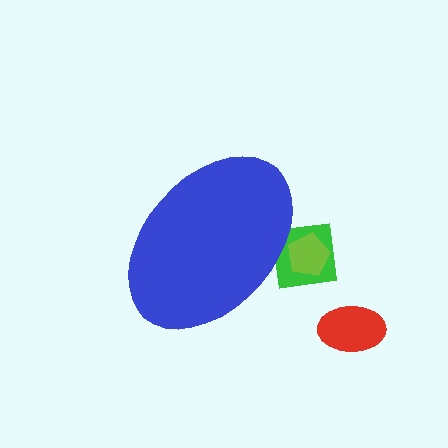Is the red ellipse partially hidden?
No, the red ellipse is fully visible.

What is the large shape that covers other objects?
A blue ellipse.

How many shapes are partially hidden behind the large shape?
2 shapes are partially hidden.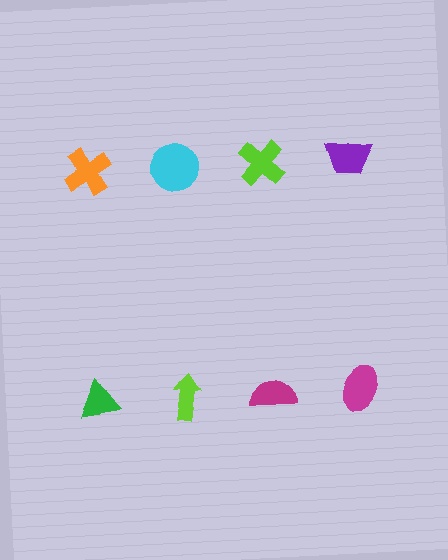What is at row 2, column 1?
A green triangle.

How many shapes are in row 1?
4 shapes.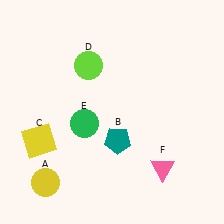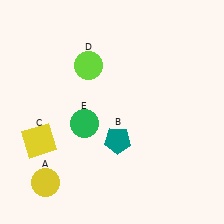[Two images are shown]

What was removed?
The pink triangle (F) was removed in Image 2.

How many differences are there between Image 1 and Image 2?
There is 1 difference between the two images.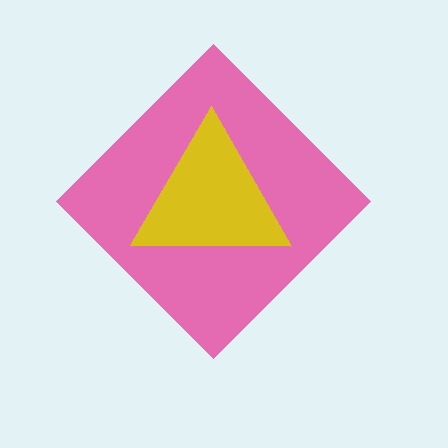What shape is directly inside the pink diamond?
The yellow triangle.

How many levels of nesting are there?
2.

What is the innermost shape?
The yellow triangle.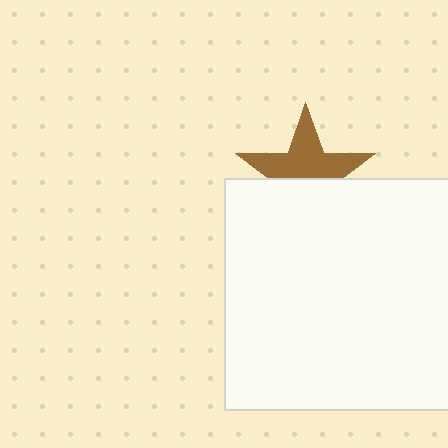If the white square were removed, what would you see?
You would see the complete brown star.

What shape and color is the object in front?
The object in front is a white square.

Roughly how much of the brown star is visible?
About half of it is visible (roughly 56%).